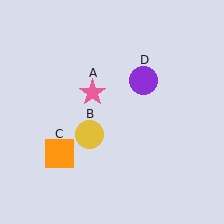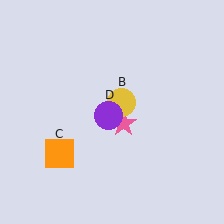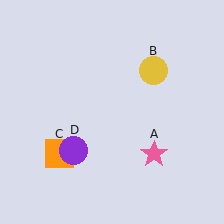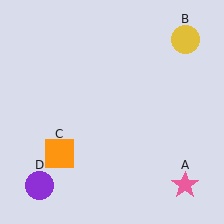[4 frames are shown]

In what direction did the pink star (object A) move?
The pink star (object A) moved down and to the right.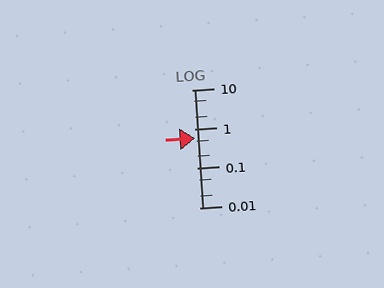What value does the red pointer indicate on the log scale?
The pointer indicates approximately 0.58.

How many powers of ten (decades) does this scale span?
The scale spans 3 decades, from 0.01 to 10.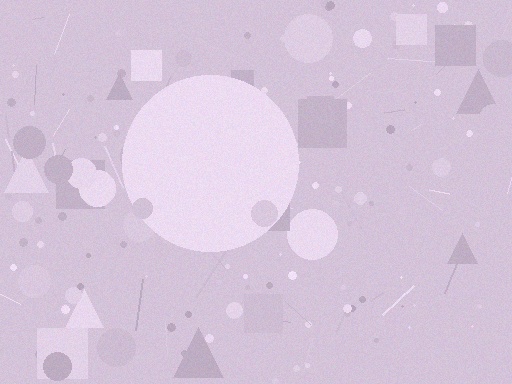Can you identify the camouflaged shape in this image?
The camouflaged shape is a circle.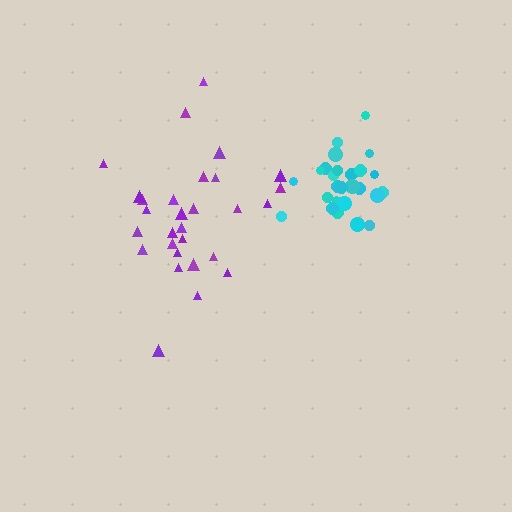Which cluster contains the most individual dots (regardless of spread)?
Purple (29).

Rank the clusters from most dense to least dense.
cyan, purple.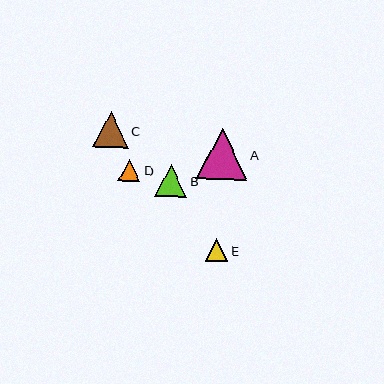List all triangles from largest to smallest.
From largest to smallest: A, C, B, E, D.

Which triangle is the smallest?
Triangle D is the smallest with a size of approximately 22 pixels.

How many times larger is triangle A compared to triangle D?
Triangle A is approximately 2.3 times the size of triangle D.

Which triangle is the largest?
Triangle A is the largest with a size of approximately 50 pixels.